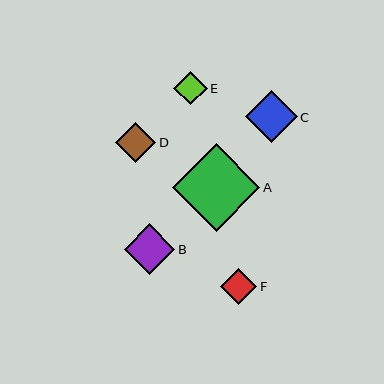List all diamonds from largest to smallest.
From largest to smallest: A, C, B, D, F, E.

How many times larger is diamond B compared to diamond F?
Diamond B is approximately 1.4 times the size of diamond F.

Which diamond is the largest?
Diamond A is the largest with a size of approximately 87 pixels.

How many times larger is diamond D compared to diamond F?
Diamond D is approximately 1.1 times the size of diamond F.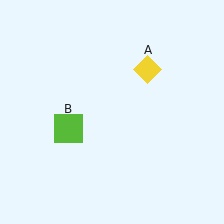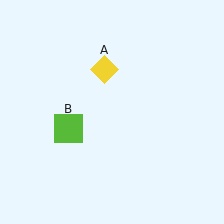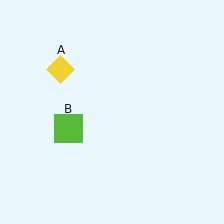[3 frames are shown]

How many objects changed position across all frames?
1 object changed position: yellow diamond (object A).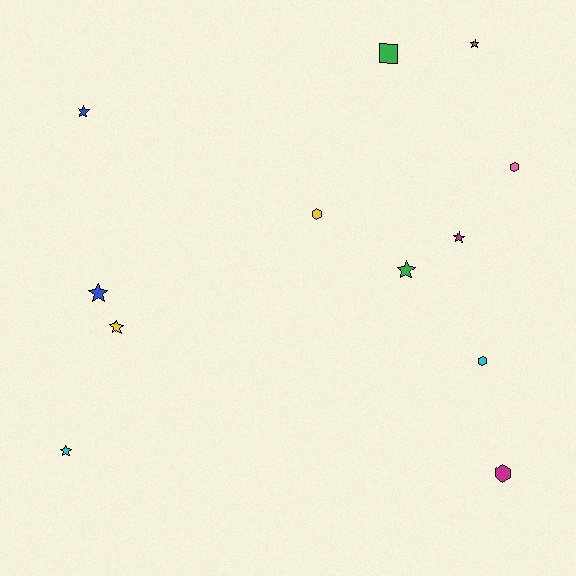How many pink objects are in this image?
There is 1 pink object.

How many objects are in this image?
There are 12 objects.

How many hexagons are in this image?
There are 4 hexagons.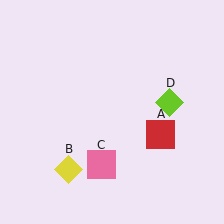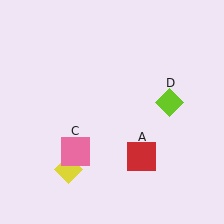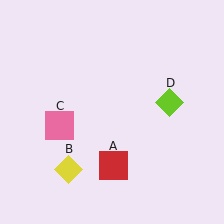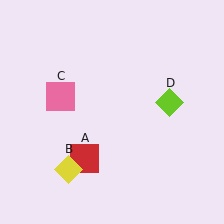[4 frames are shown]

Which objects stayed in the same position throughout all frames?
Yellow diamond (object B) and lime diamond (object D) remained stationary.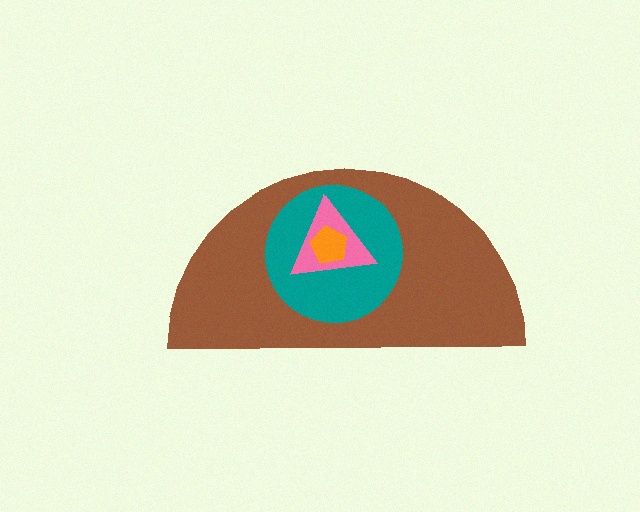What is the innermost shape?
The orange pentagon.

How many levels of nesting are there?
4.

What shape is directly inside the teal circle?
The pink triangle.